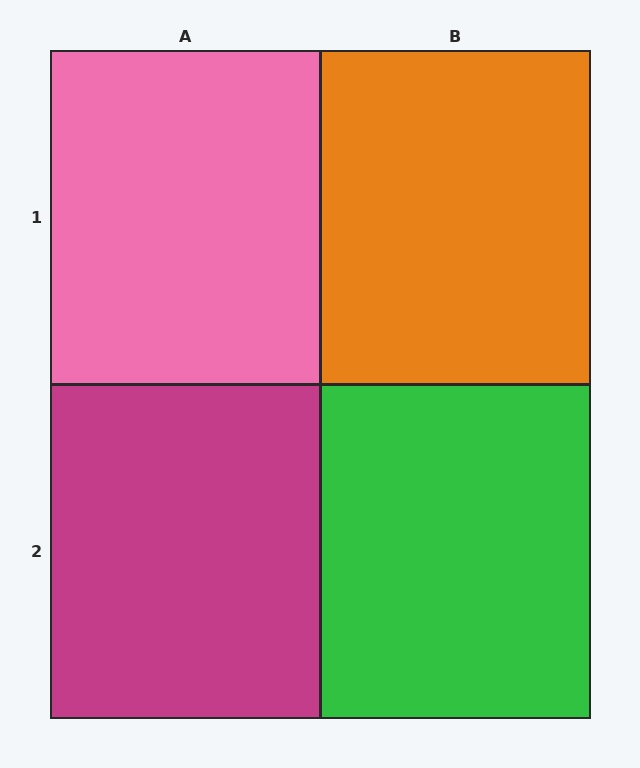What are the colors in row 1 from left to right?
Pink, orange.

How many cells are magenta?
1 cell is magenta.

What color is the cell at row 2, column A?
Magenta.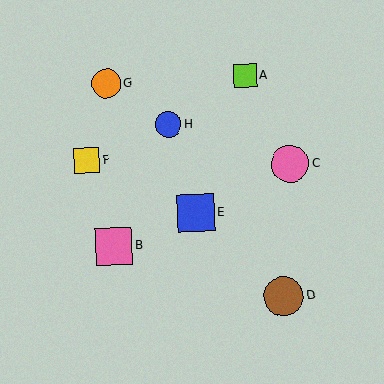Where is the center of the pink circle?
The center of the pink circle is at (290, 164).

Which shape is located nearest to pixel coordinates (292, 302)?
The brown circle (labeled D) at (284, 296) is nearest to that location.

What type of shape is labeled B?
Shape B is a pink square.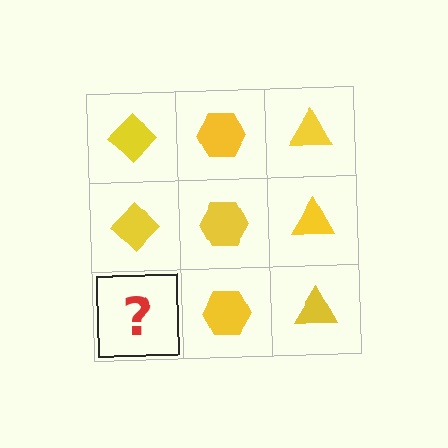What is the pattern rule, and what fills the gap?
The rule is that each column has a consistent shape. The gap should be filled with a yellow diamond.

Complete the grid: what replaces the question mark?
The question mark should be replaced with a yellow diamond.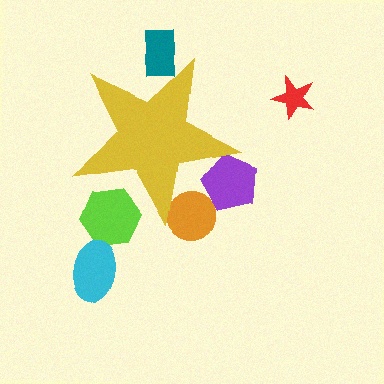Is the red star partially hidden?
No, the red star is fully visible.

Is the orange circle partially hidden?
Yes, the orange circle is partially hidden behind the yellow star.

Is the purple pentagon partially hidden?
Yes, the purple pentagon is partially hidden behind the yellow star.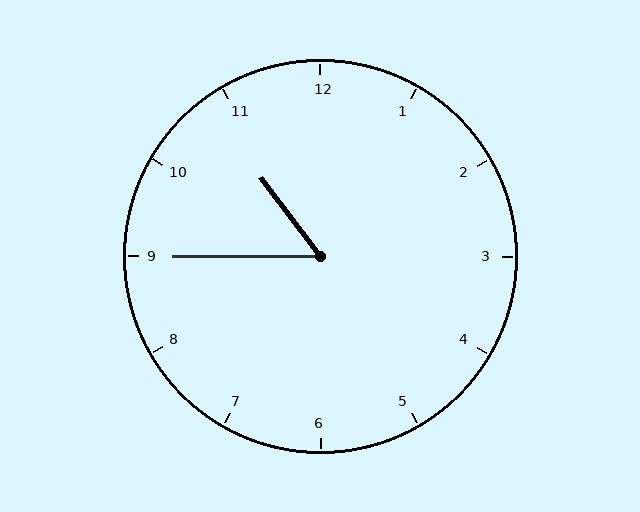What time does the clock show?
10:45.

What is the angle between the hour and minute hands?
Approximately 52 degrees.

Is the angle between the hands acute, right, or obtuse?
It is acute.